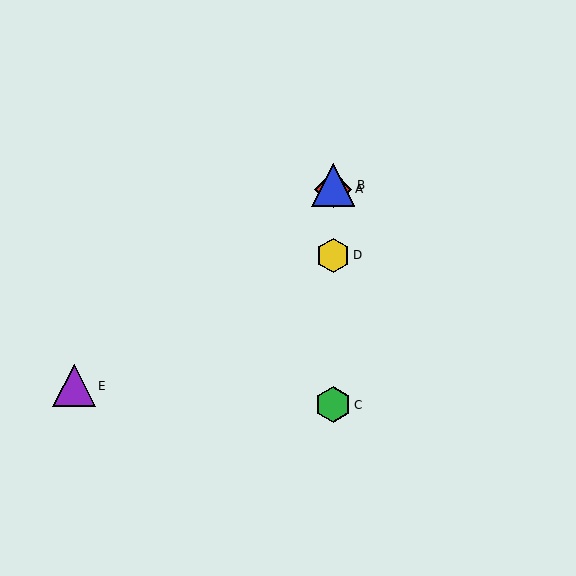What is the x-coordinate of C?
Object C is at x≈333.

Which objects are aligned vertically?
Objects A, B, C, D are aligned vertically.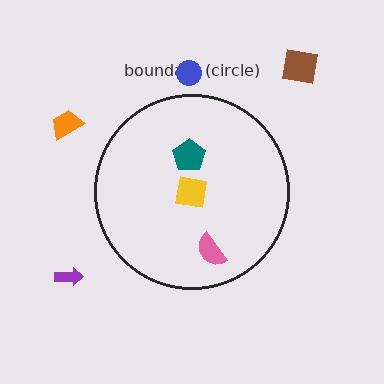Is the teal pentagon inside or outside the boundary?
Inside.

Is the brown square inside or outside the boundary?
Outside.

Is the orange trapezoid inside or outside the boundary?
Outside.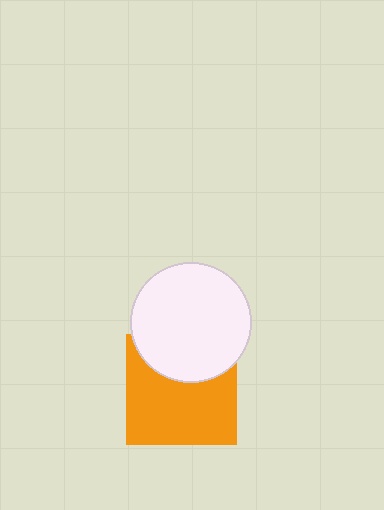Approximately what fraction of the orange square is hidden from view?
Roughly 34% of the orange square is hidden behind the white circle.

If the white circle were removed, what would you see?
You would see the complete orange square.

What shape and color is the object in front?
The object in front is a white circle.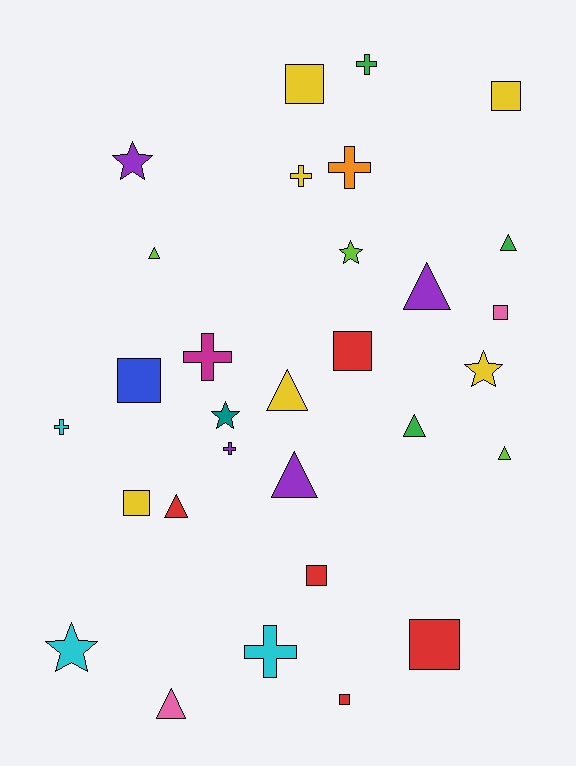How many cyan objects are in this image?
There are 3 cyan objects.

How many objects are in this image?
There are 30 objects.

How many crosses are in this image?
There are 7 crosses.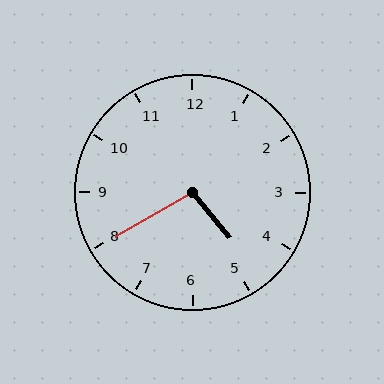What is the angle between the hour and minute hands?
Approximately 100 degrees.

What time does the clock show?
4:40.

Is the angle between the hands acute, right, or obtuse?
It is obtuse.